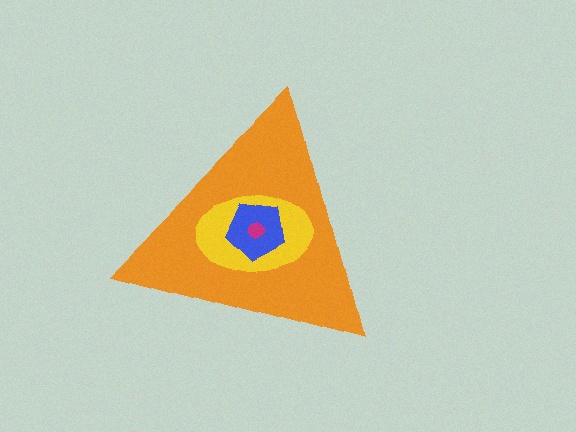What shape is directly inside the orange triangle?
The yellow ellipse.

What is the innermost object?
The magenta circle.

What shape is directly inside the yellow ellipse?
The blue pentagon.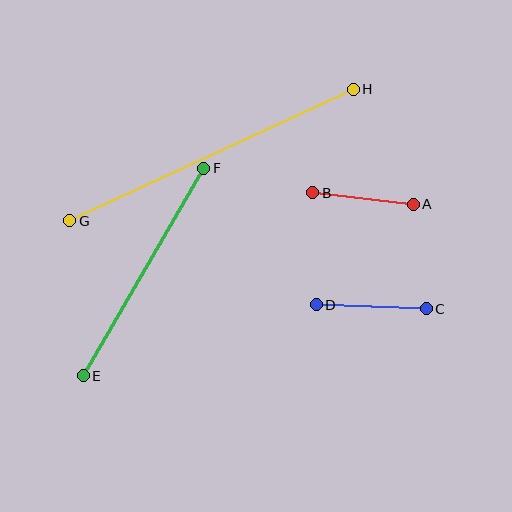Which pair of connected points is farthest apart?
Points G and H are farthest apart.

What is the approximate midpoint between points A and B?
The midpoint is at approximately (363, 199) pixels.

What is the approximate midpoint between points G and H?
The midpoint is at approximately (212, 155) pixels.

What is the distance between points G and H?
The distance is approximately 313 pixels.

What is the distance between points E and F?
The distance is approximately 240 pixels.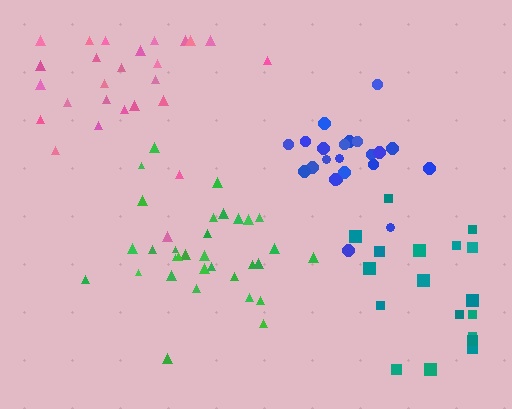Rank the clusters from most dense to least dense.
blue, green, pink, teal.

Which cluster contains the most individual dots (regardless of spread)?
Green (32).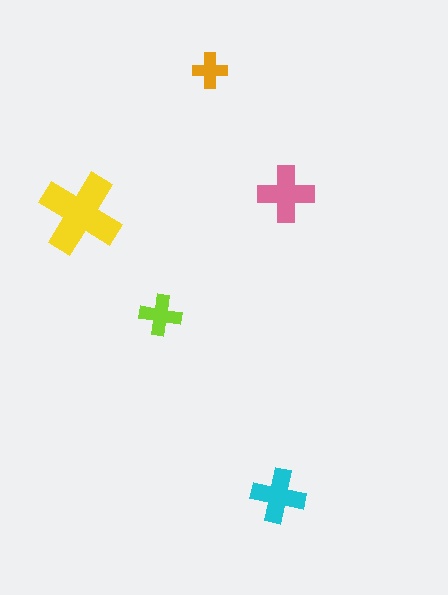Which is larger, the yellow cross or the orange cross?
The yellow one.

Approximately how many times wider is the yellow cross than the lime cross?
About 2 times wider.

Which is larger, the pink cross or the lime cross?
The pink one.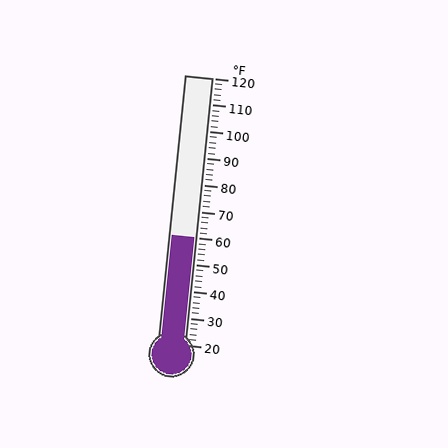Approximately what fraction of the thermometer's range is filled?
The thermometer is filled to approximately 40% of its range.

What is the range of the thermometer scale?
The thermometer scale ranges from 20°F to 120°F.